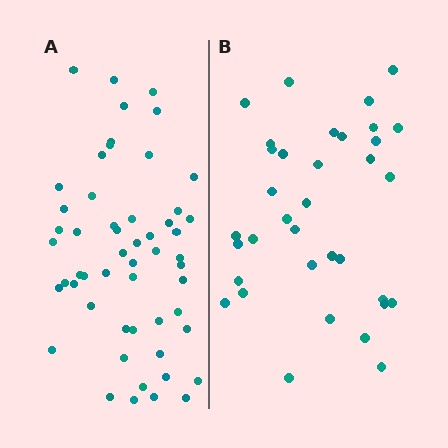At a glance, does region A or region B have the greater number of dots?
Region A (the left region) has more dots.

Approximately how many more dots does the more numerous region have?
Region A has approximately 20 more dots than region B.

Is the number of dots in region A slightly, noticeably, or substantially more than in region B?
Region A has substantially more. The ratio is roughly 1.5 to 1.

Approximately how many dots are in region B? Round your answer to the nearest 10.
About 40 dots. (The exact count is 35, which rounds to 40.)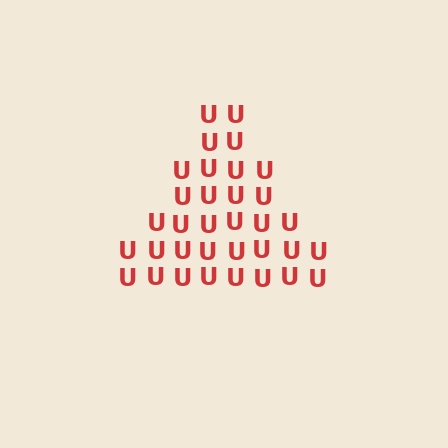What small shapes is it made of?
It is made of small letter U's.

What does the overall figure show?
The overall figure shows a triangle.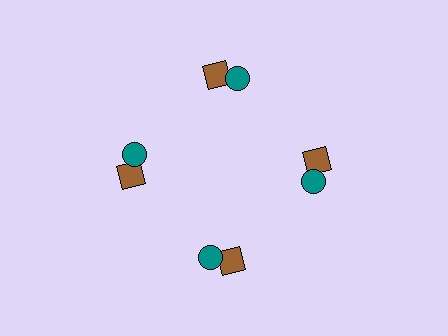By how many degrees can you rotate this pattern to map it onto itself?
The pattern maps onto itself every 90 degrees of rotation.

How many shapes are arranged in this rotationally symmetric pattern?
There are 8 shapes, arranged in 4 groups of 2.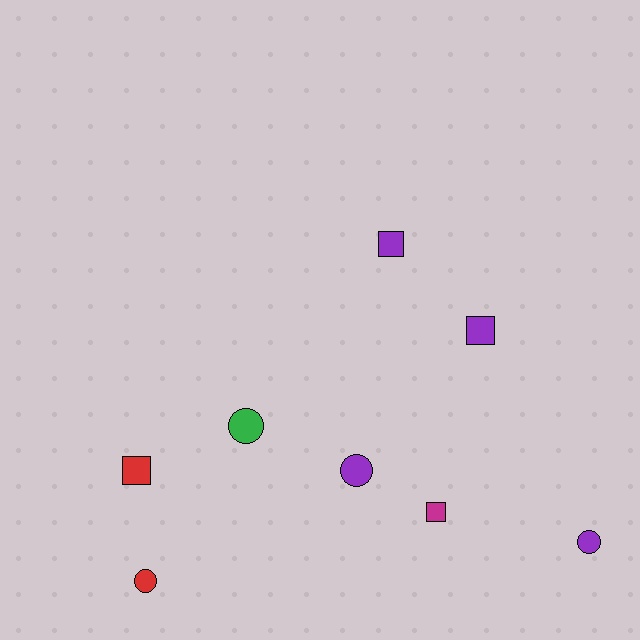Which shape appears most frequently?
Circle, with 4 objects.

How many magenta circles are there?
There are no magenta circles.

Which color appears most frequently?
Purple, with 4 objects.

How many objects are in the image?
There are 8 objects.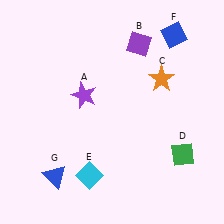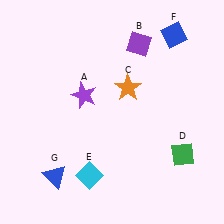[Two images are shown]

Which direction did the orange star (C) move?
The orange star (C) moved left.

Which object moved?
The orange star (C) moved left.